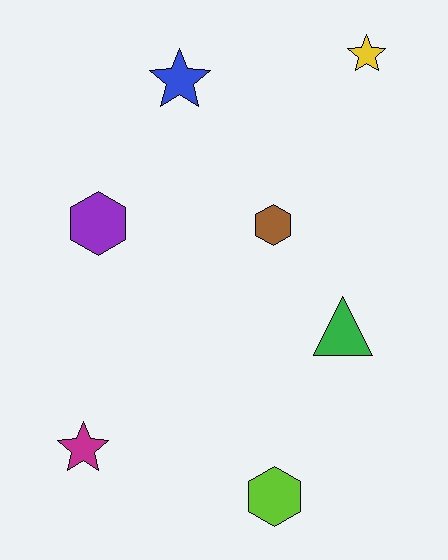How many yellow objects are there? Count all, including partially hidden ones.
There is 1 yellow object.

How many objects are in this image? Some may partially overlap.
There are 7 objects.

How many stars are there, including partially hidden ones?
There are 3 stars.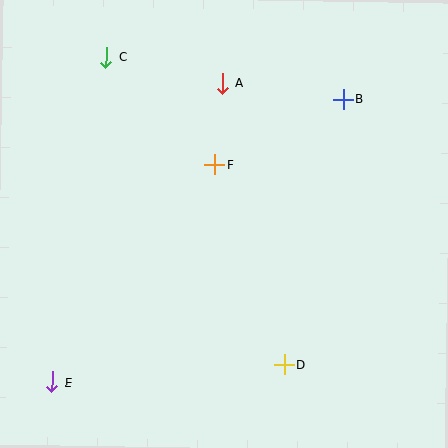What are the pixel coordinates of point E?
Point E is at (52, 382).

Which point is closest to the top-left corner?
Point C is closest to the top-left corner.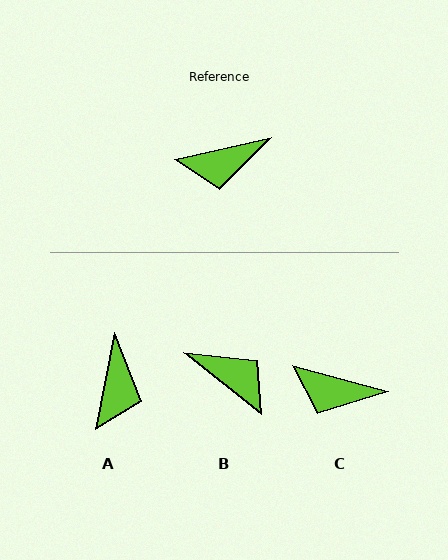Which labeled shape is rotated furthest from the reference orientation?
B, about 128 degrees away.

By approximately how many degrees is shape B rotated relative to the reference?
Approximately 128 degrees counter-clockwise.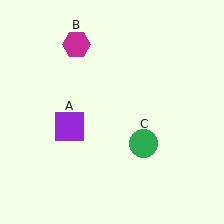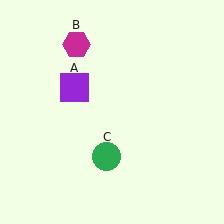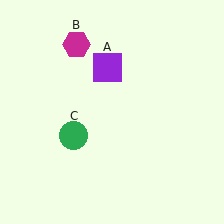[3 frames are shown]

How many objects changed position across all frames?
2 objects changed position: purple square (object A), green circle (object C).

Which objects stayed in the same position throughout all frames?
Magenta hexagon (object B) remained stationary.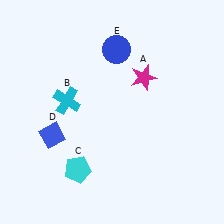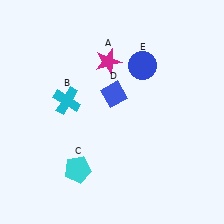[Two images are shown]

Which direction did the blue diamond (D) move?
The blue diamond (D) moved right.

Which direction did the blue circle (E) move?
The blue circle (E) moved right.